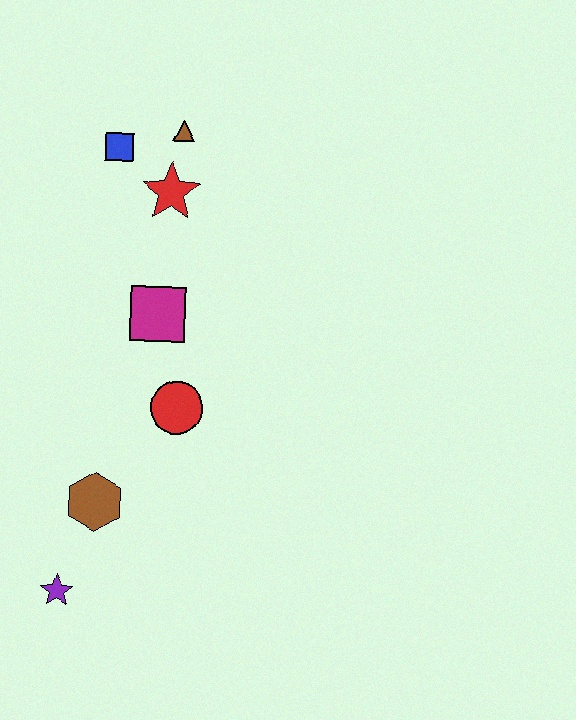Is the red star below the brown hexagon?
No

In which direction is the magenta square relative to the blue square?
The magenta square is below the blue square.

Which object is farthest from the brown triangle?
The purple star is farthest from the brown triangle.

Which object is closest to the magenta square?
The red circle is closest to the magenta square.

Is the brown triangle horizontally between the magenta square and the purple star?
No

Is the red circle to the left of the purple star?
No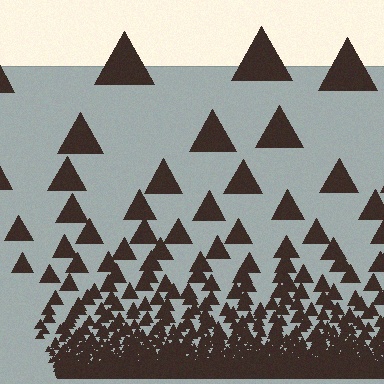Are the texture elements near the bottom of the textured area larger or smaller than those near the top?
Smaller. The gradient is inverted — elements near the bottom are smaller and denser.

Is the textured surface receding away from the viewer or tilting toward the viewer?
The surface appears to tilt toward the viewer. Texture elements get larger and sparser toward the top.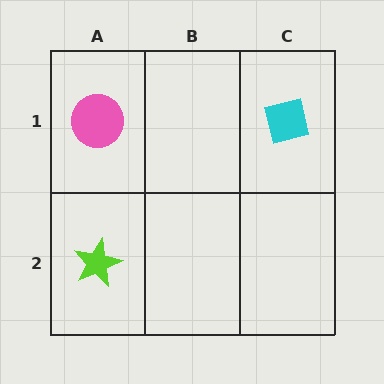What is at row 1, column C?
A cyan square.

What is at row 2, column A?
A lime star.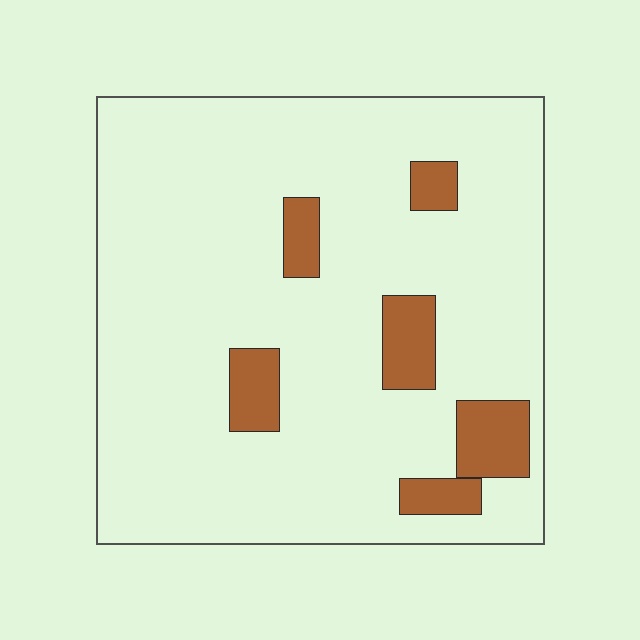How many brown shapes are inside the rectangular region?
6.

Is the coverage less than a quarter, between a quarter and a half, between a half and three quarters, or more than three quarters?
Less than a quarter.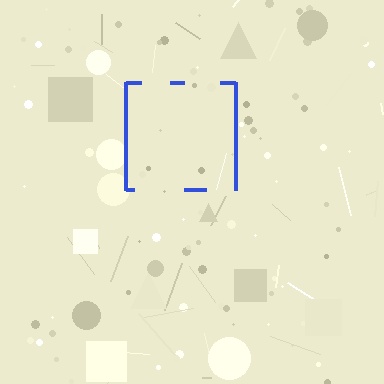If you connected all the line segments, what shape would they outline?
They would outline a square.